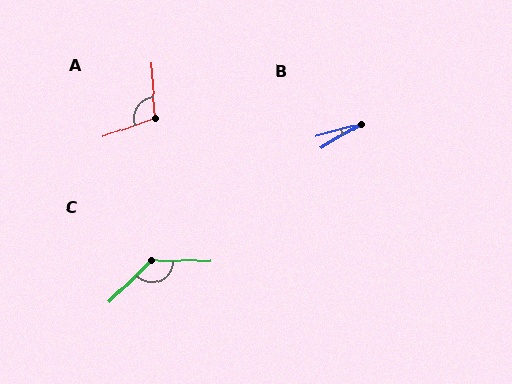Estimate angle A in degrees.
Approximately 106 degrees.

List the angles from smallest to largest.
B (16°), A (106°), C (136°).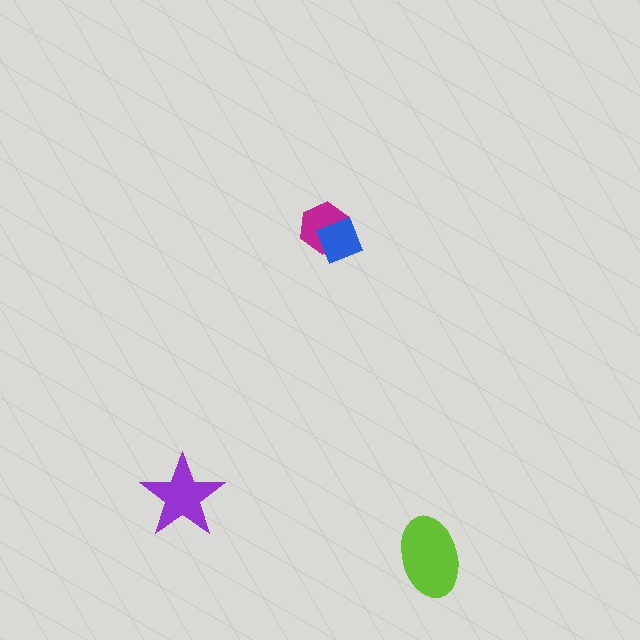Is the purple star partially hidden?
No, no other shape covers it.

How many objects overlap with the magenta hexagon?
1 object overlaps with the magenta hexagon.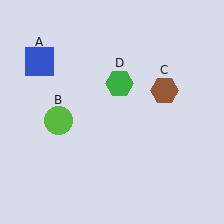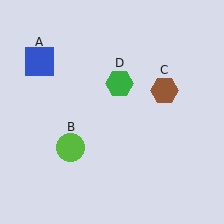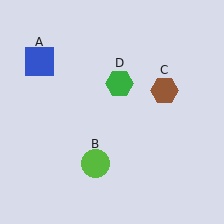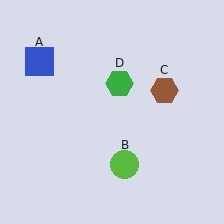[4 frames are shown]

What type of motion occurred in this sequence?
The lime circle (object B) rotated counterclockwise around the center of the scene.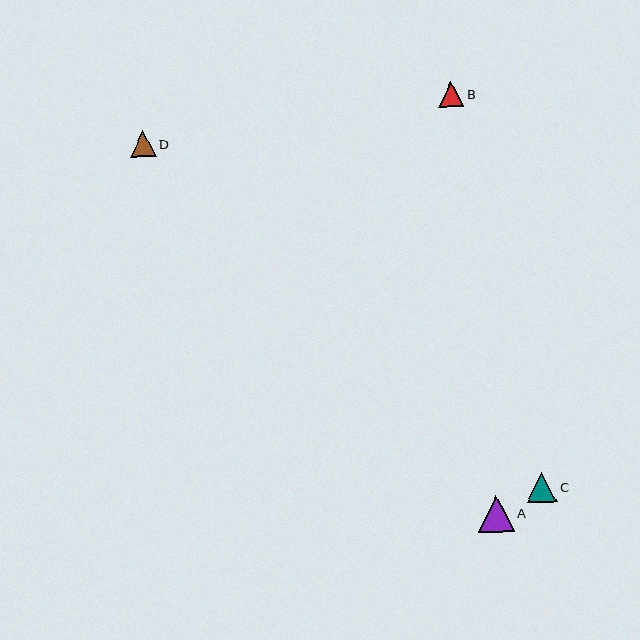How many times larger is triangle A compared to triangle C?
Triangle A is approximately 1.2 times the size of triangle C.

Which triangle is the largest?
Triangle A is the largest with a size of approximately 36 pixels.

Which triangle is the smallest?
Triangle B is the smallest with a size of approximately 25 pixels.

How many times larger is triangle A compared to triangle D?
Triangle A is approximately 1.4 times the size of triangle D.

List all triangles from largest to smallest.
From largest to smallest: A, C, D, B.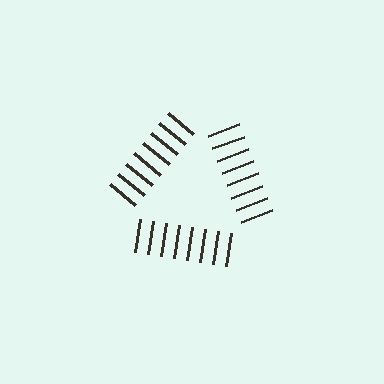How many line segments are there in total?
24 — 8 along each of the 3 edges.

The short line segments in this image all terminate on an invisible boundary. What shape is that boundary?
An illusory triangle — the line segments terminate on its edges but no continuous stroke is drawn.